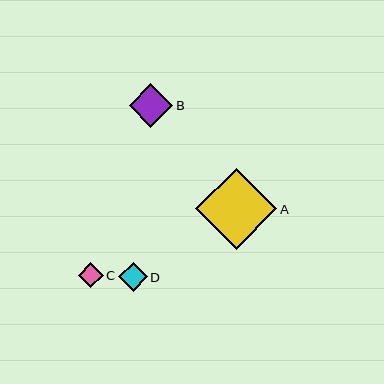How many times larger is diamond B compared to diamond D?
Diamond B is approximately 1.5 times the size of diamond D.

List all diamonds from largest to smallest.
From largest to smallest: A, B, D, C.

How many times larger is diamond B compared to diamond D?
Diamond B is approximately 1.5 times the size of diamond D.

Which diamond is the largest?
Diamond A is the largest with a size of approximately 81 pixels.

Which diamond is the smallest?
Diamond C is the smallest with a size of approximately 25 pixels.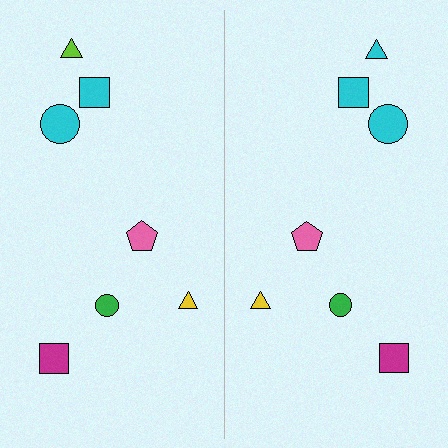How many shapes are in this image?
There are 14 shapes in this image.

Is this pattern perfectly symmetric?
No, the pattern is not perfectly symmetric. The cyan triangle on the right side breaks the symmetry — its mirror counterpart is lime.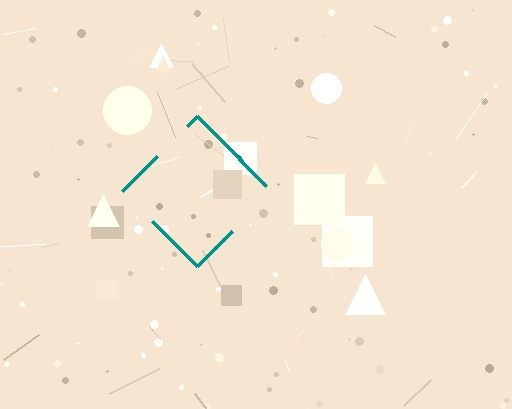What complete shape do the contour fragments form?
The contour fragments form a diamond.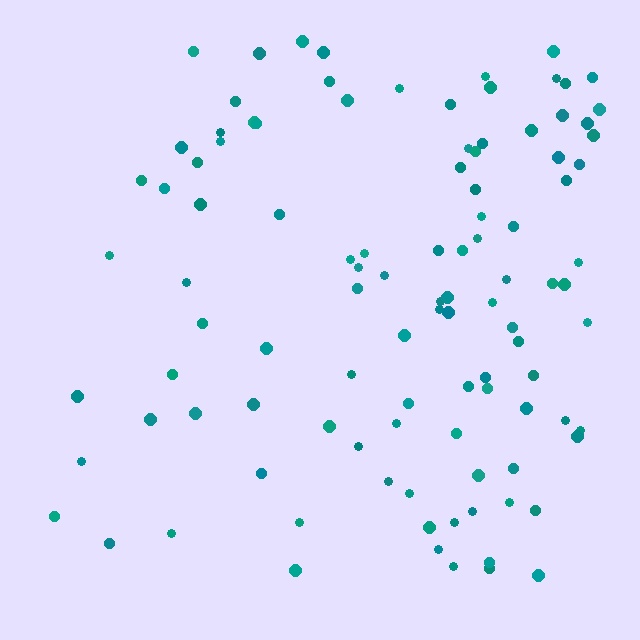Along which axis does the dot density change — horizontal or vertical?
Horizontal.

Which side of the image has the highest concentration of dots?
The right.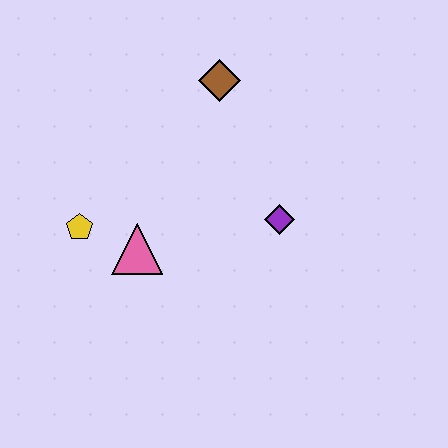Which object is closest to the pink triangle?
The yellow pentagon is closest to the pink triangle.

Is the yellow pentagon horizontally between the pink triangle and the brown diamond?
No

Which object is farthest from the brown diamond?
The yellow pentagon is farthest from the brown diamond.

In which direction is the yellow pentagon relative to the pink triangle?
The yellow pentagon is to the left of the pink triangle.